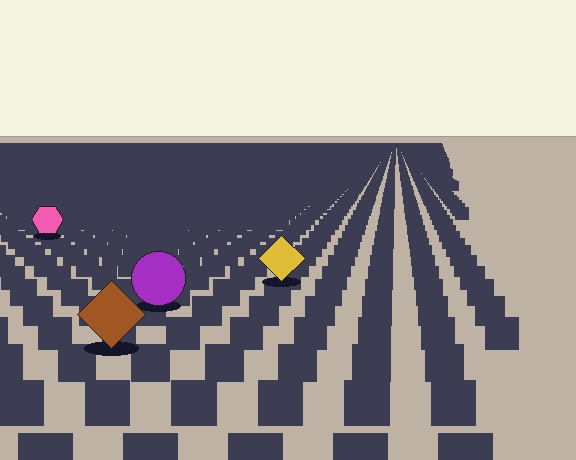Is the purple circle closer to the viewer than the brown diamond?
No. The brown diamond is closer — you can tell from the texture gradient: the ground texture is coarser near it.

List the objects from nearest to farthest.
From nearest to farthest: the brown diamond, the purple circle, the yellow diamond, the pink hexagon.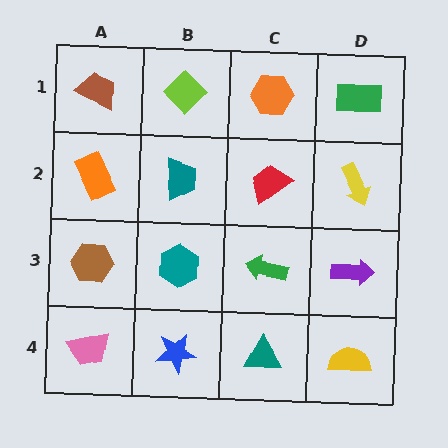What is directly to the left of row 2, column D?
A red trapezoid.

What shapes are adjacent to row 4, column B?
A teal hexagon (row 3, column B), a pink trapezoid (row 4, column A), a teal triangle (row 4, column C).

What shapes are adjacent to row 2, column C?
An orange hexagon (row 1, column C), a green arrow (row 3, column C), a teal trapezoid (row 2, column B), a yellow arrow (row 2, column D).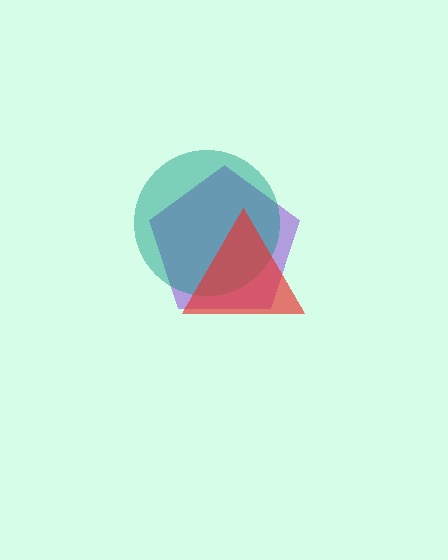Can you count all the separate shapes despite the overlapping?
Yes, there are 3 separate shapes.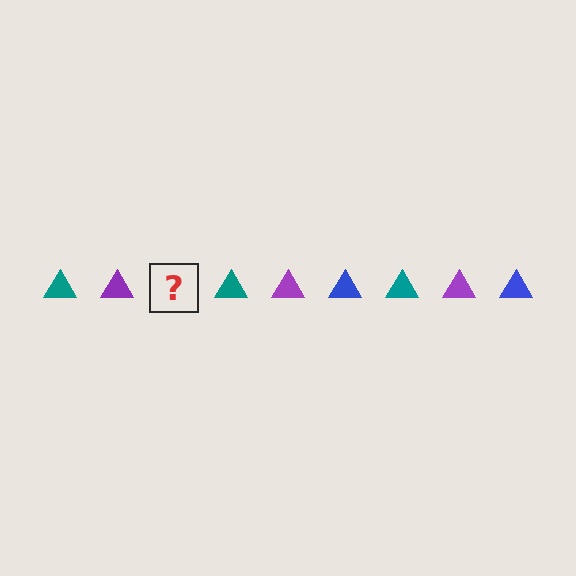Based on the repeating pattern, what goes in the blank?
The blank should be a blue triangle.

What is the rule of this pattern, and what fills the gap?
The rule is that the pattern cycles through teal, purple, blue triangles. The gap should be filled with a blue triangle.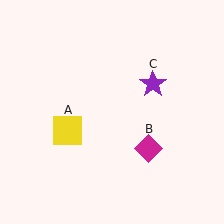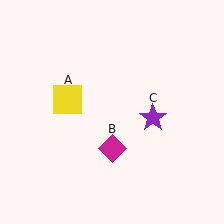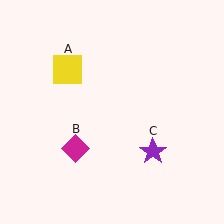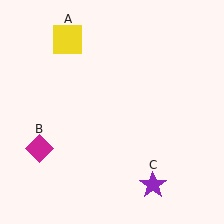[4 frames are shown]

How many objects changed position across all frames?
3 objects changed position: yellow square (object A), magenta diamond (object B), purple star (object C).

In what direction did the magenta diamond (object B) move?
The magenta diamond (object B) moved left.